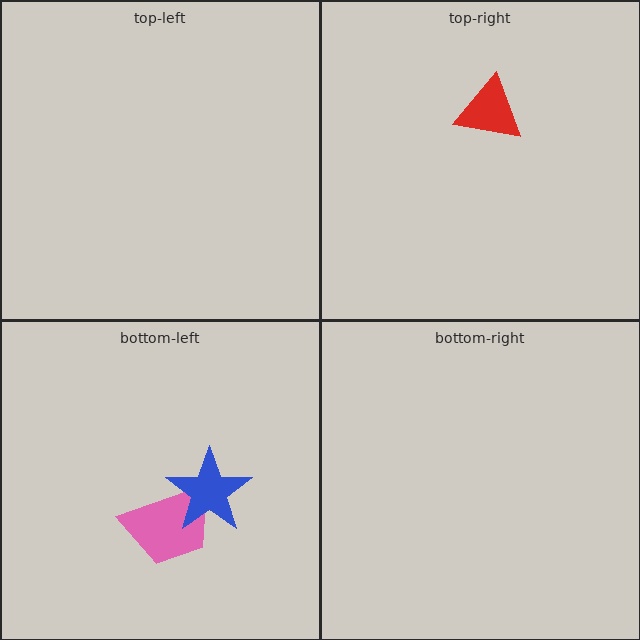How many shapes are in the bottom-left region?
2.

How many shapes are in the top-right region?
1.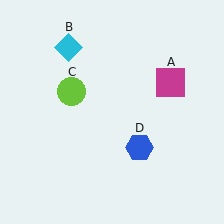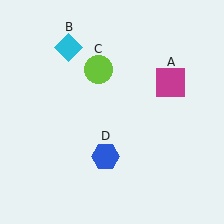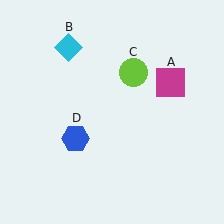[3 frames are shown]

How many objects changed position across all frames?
2 objects changed position: lime circle (object C), blue hexagon (object D).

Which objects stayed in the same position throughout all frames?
Magenta square (object A) and cyan diamond (object B) remained stationary.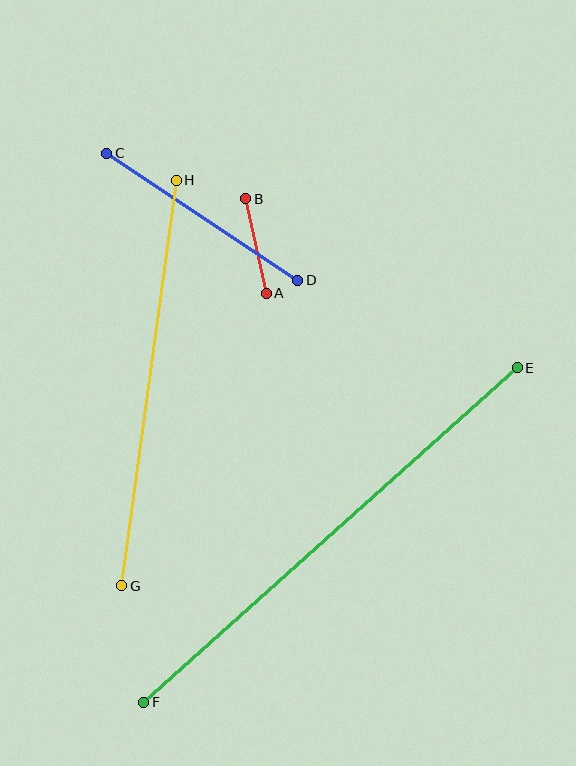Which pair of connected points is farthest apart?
Points E and F are farthest apart.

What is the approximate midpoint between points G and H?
The midpoint is at approximately (149, 383) pixels.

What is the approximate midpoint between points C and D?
The midpoint is at approximately (202, 217) pixels.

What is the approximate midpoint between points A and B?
The midpoint is at approximately (256, 246) pixels.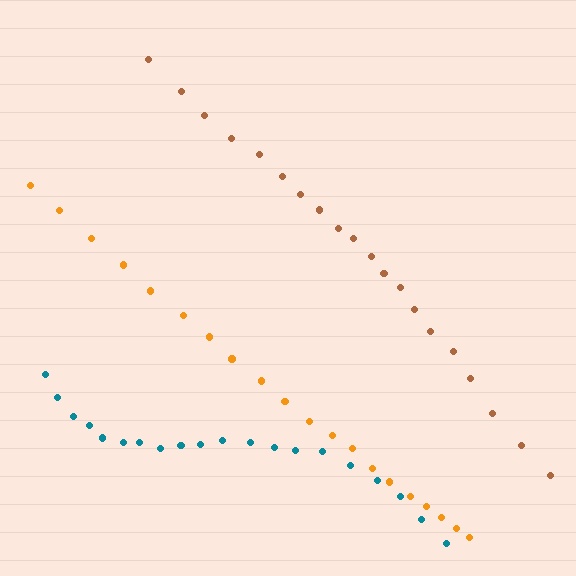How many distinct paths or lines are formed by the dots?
There are 3 distinct paths.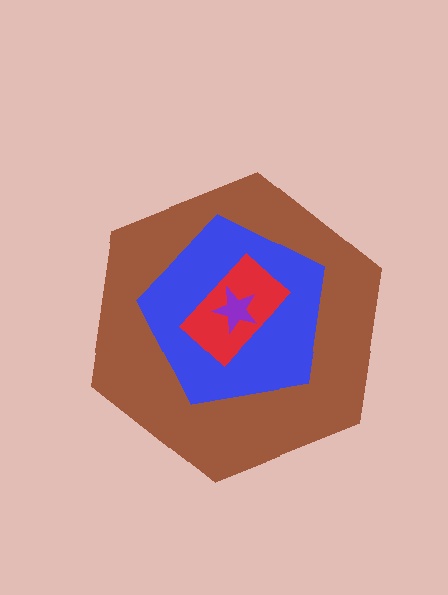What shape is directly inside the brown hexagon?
The blue pentagon.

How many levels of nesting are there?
4.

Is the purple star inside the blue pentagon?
Yes.